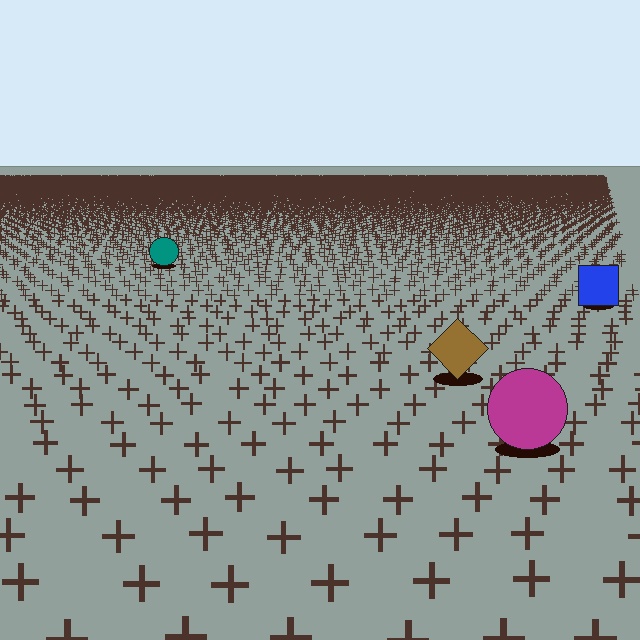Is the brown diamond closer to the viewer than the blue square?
Yes. The brown diamond is closer — you can tell from the texture gradient: the ground texture is coarser near it.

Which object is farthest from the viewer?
The teal circle is farthest from the viewer. It appears smaller and the ground texture around it is denser.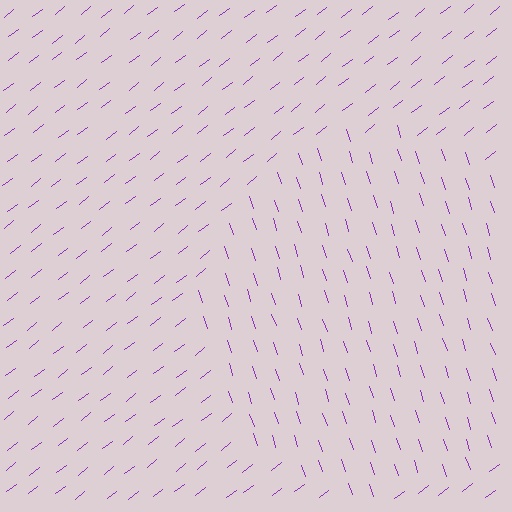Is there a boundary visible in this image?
Yes, there is a texture boundary formed by a change in line orientation.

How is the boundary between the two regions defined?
The boundary is defined purely by a change in line orientation (approximately 71 degrees difference). All lines are the same color and thickness.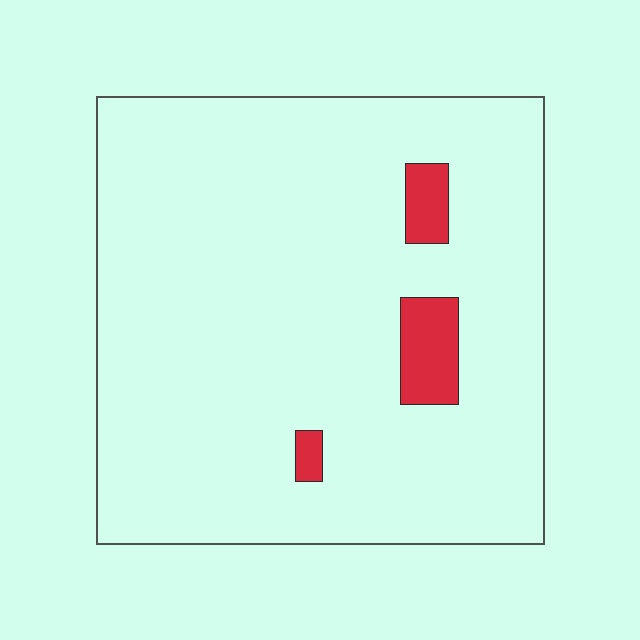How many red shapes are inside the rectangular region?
3.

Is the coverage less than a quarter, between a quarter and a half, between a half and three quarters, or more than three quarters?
Less than a quarter.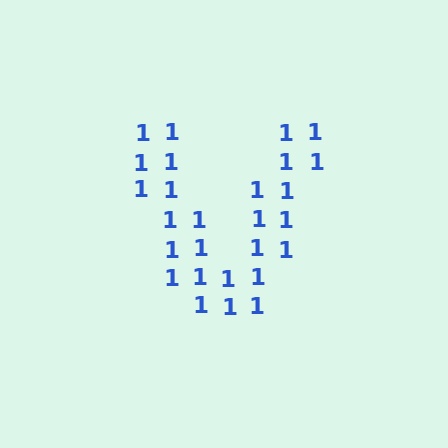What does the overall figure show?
The overall figure shows the letter V.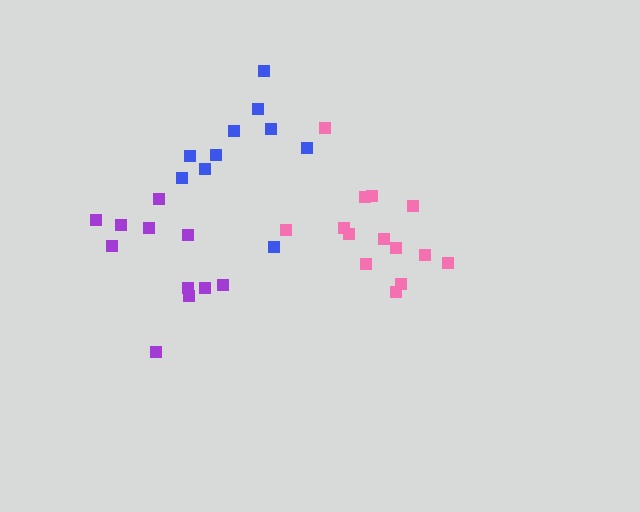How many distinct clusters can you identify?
There are 3 distinct clusters.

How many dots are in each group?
Group 1: 11 dots, Group 2: 10 dots, Group 3: 14 dots (35 total).